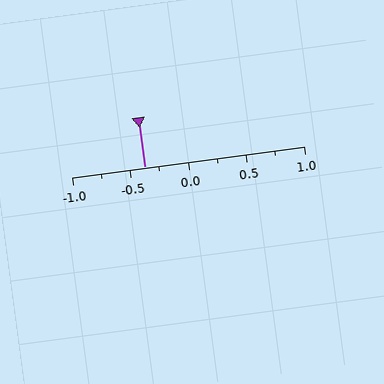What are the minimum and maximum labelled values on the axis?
The axis runs from -1.0 to 1.0.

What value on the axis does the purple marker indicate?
The marker indicates approximately -0.38.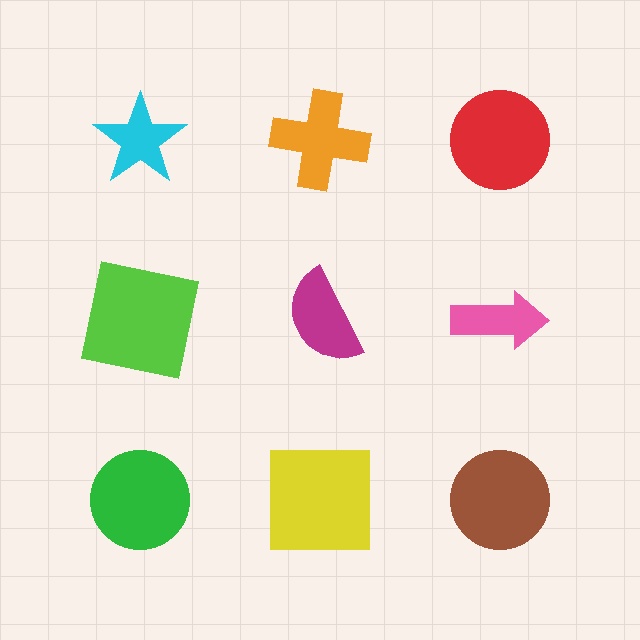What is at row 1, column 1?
A cyan star.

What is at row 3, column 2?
A yellow square.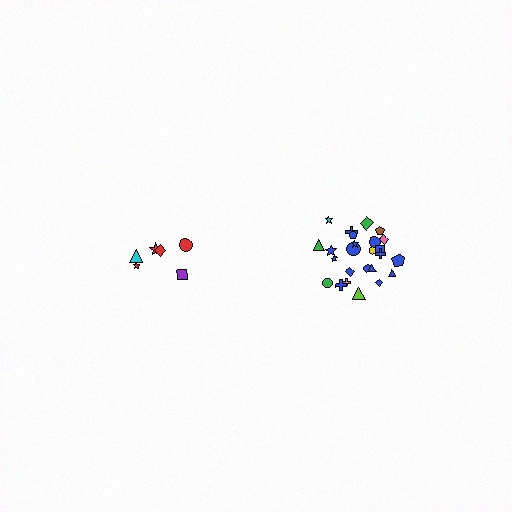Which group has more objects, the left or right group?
The right group.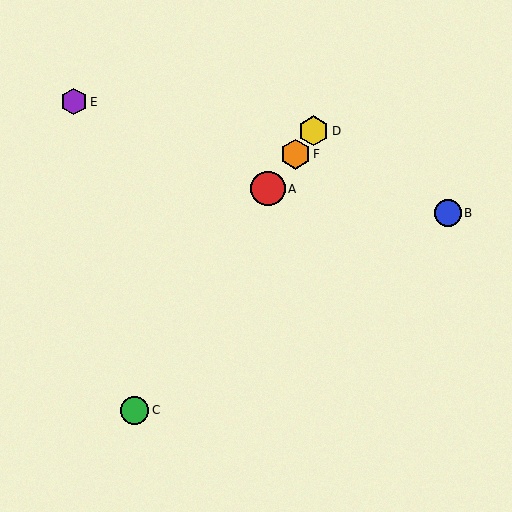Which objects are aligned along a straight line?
Objects A, D, F are aligned along a straight line.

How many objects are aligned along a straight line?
3 objects (A, D, F) are aligned along a straight line.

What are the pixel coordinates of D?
Object D is at (314, 131).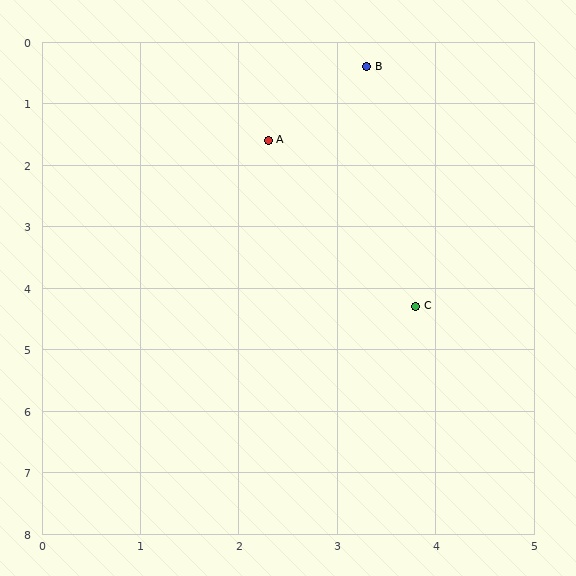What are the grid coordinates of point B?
Point B is at approximately (3.3, 0.4).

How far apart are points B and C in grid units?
Points B and C are about 3.9 grid units apart.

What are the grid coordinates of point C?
Point C is at approximately (3.8, 4.3).